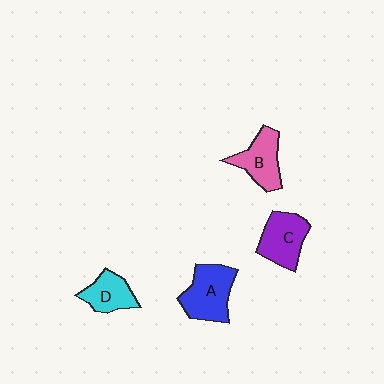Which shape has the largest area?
Shape A (blue).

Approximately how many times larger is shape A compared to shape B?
Approximately 1.2 times.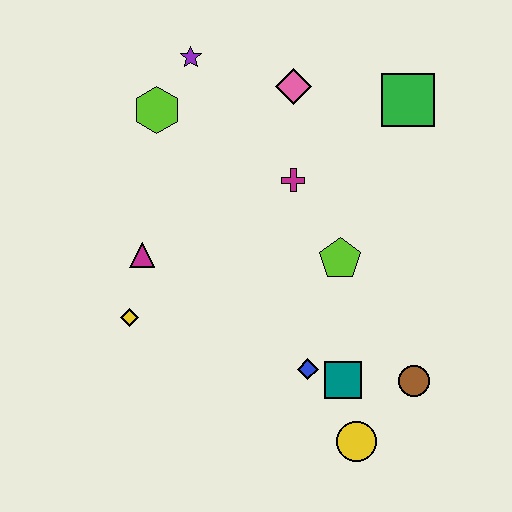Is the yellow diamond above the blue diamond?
Yes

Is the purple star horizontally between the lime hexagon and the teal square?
Yes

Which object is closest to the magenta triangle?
The yellow diamond is closest to the magenta triangle.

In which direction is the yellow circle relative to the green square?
The yellow circle is below the green square.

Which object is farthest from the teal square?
The purple star is farthest from the teal square.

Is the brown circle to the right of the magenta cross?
Yes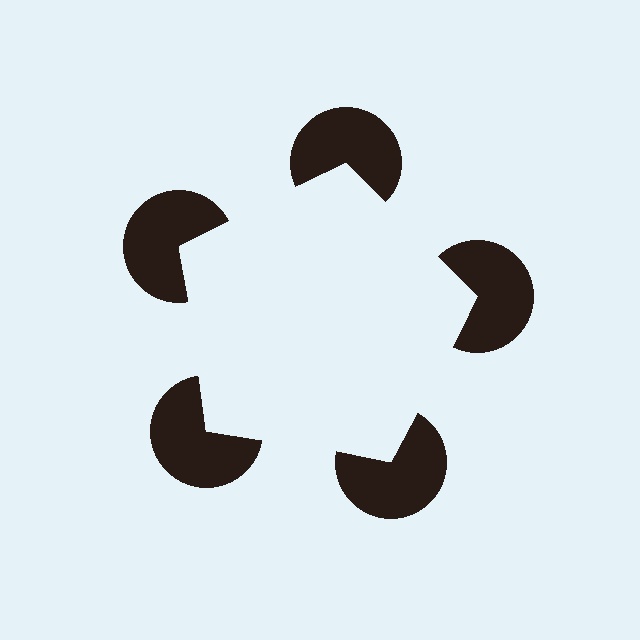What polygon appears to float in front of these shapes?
An illusory pentagon — its edges are inferred from the aligned wedge cuts in the pac-man discs, not physically drawn.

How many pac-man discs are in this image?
There are 5 — one at each vertex of the illusory pentagon.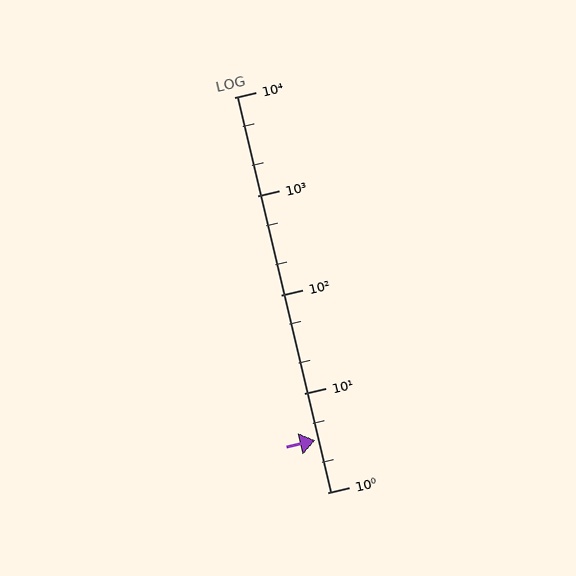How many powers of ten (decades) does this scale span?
The scale spans 4 decades, from 1 to 10000.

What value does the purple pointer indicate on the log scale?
The pointer indicates approximately 3.4.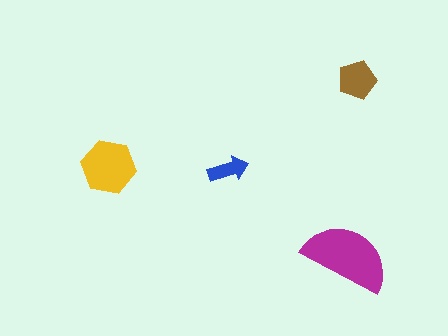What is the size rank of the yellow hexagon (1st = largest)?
2nd.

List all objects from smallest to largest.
The blue arrow, the brown pentagon, the yellow hexagon, the magenta semicircle.